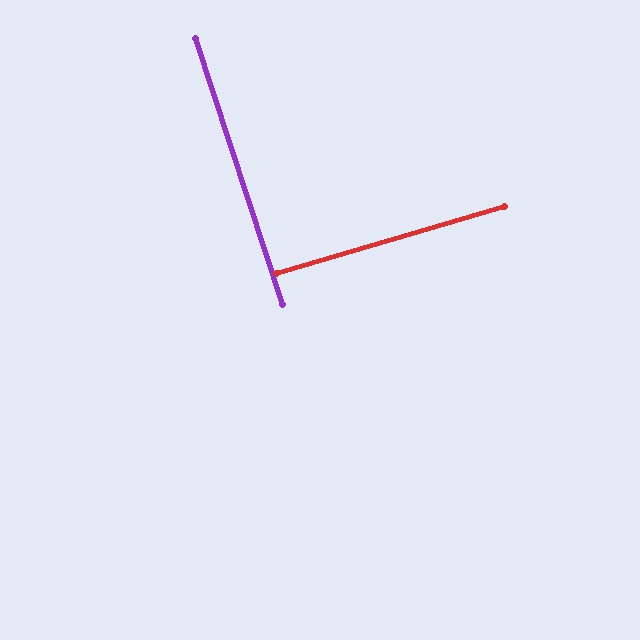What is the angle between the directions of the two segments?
Approximately 88 degrees.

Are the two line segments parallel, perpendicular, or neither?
Perpendicular — they meet at approximately 88°.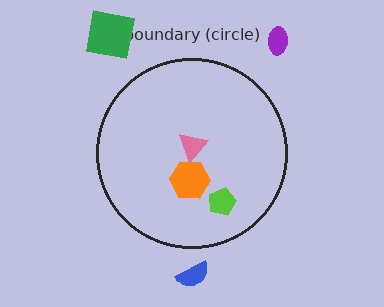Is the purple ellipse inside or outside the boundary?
Outside.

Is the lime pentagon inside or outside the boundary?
Inside.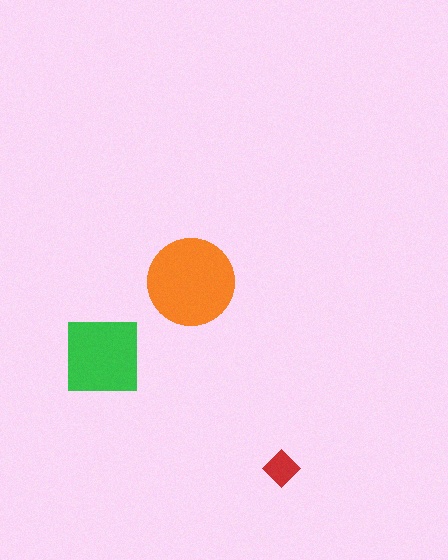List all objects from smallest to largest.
The red diamond, the green square, the orange circle.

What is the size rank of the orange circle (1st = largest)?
1st.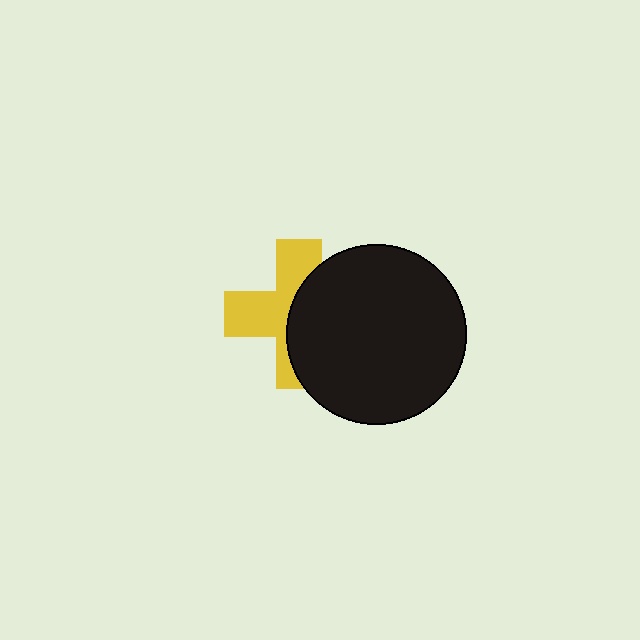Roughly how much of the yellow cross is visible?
About half of it is visible (roughly 50%).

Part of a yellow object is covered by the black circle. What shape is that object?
It is a cross.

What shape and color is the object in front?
The object in front is a black circle.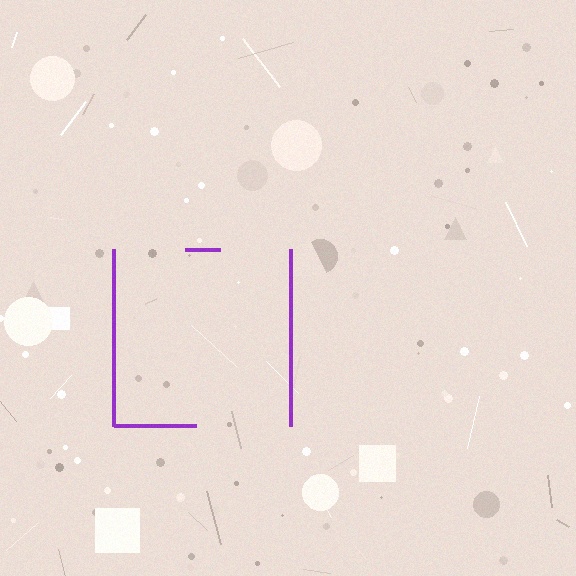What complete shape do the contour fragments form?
The contour fragments form a square.